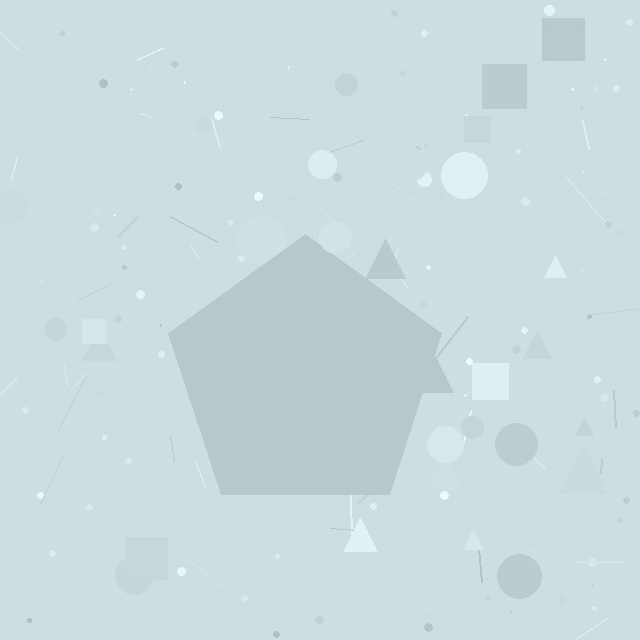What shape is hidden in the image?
A pentagon is hidden in the image.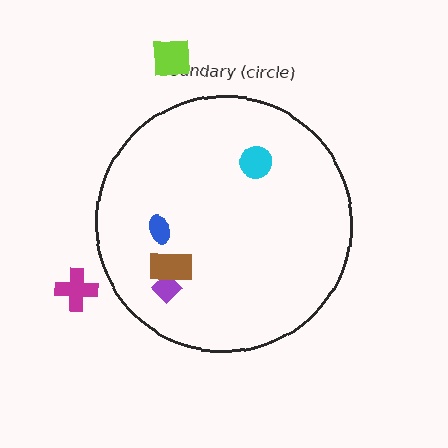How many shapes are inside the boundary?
4 inside, 2 outside.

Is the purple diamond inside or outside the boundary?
Inside.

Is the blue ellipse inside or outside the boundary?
Inside.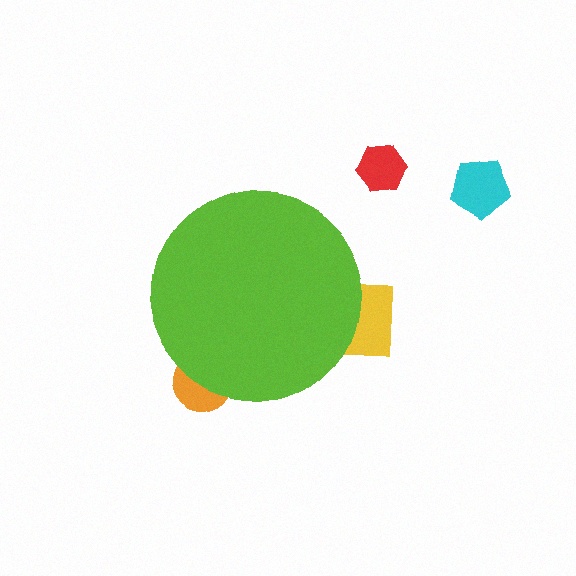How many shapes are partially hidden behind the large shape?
2 shapes are partially hidden.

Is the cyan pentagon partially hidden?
No, the cyan pentagon is fully visible.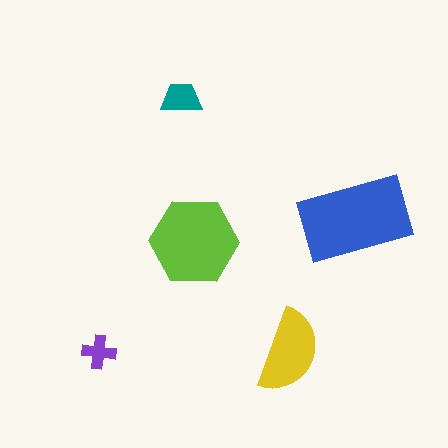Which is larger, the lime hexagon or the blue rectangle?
The blue rectangle.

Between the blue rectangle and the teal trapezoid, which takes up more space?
The blue rectangle.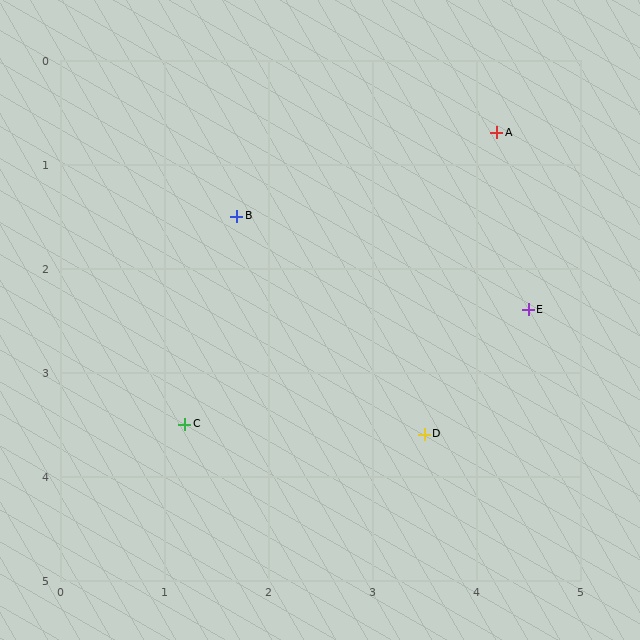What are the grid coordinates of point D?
Point D is at approximately (3.5, 3.6).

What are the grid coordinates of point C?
Point C is at approximately (1.2, 3.5).